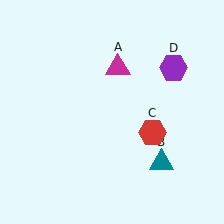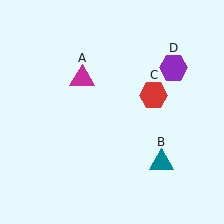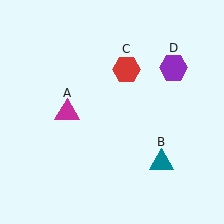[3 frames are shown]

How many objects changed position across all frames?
2 objects changed position: magenta triangle (object A), red hexagon (object C).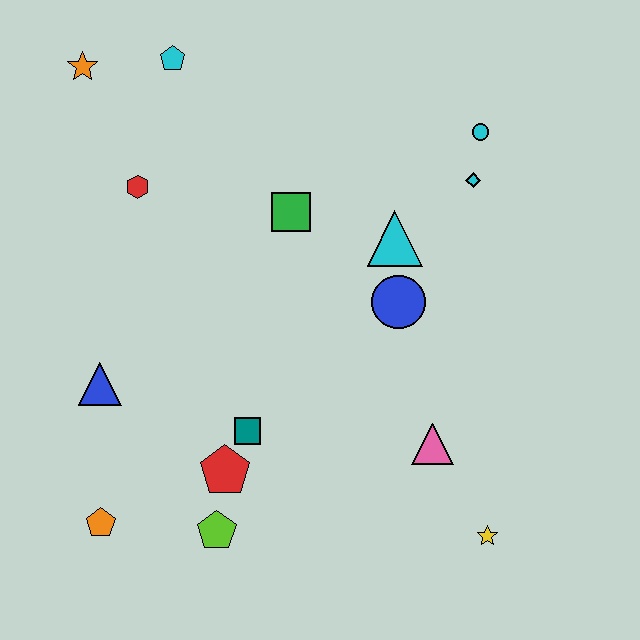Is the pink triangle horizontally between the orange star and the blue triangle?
No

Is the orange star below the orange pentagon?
No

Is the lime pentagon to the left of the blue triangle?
No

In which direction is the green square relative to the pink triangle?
The green square is above the pink triangle.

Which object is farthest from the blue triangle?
The cyan circle is farthest from the blue triangle.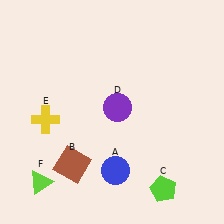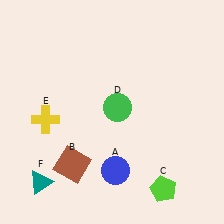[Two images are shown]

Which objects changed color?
D changed from purple to green. F changed from lime to teal.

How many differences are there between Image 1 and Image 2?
There are 2 differences between the two images.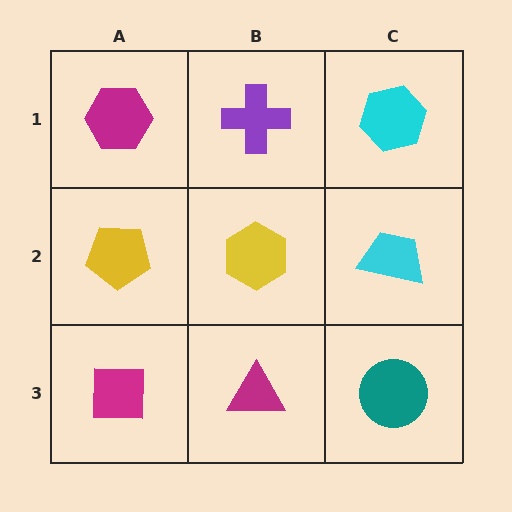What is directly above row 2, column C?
A cyan hexagon.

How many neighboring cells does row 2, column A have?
3.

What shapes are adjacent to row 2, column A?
A magenta hexagon (row 1, column A), a magenta square (row 3, column A), a yellow hexagon (row 2, column B).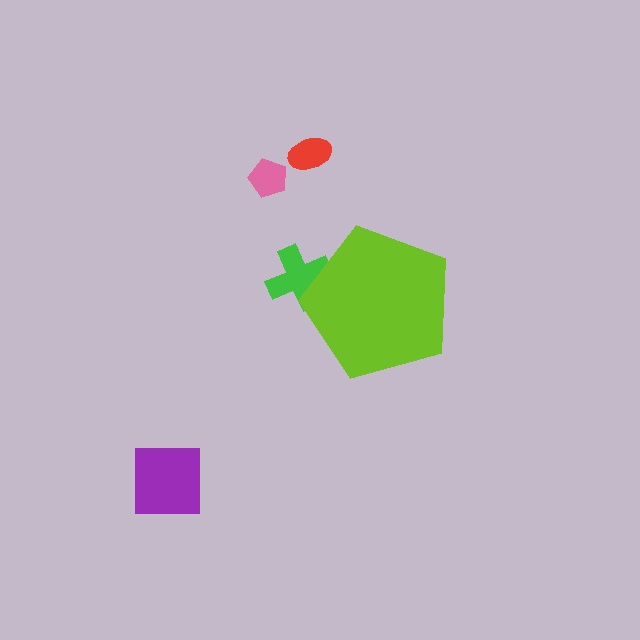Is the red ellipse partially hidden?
No, the red ellipse is fully visible.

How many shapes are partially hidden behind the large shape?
1 shape is partially hidden.